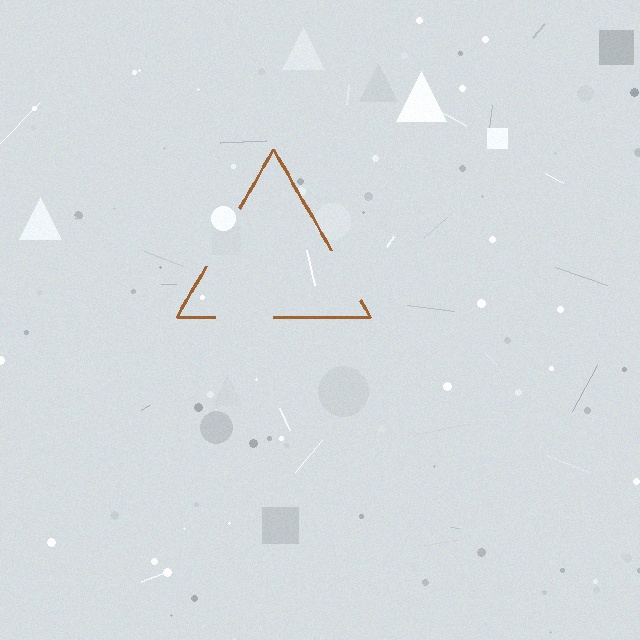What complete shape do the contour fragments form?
The contour fragments form a triangle.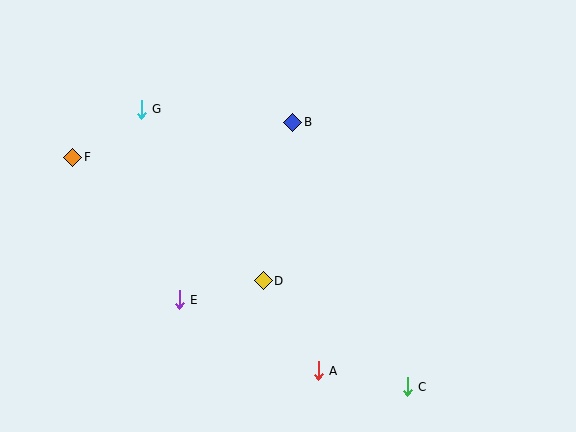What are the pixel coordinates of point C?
Point C is at (407, 387).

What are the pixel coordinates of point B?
Point B is at (293, 122).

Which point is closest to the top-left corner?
Point F is closest to the top-left corner.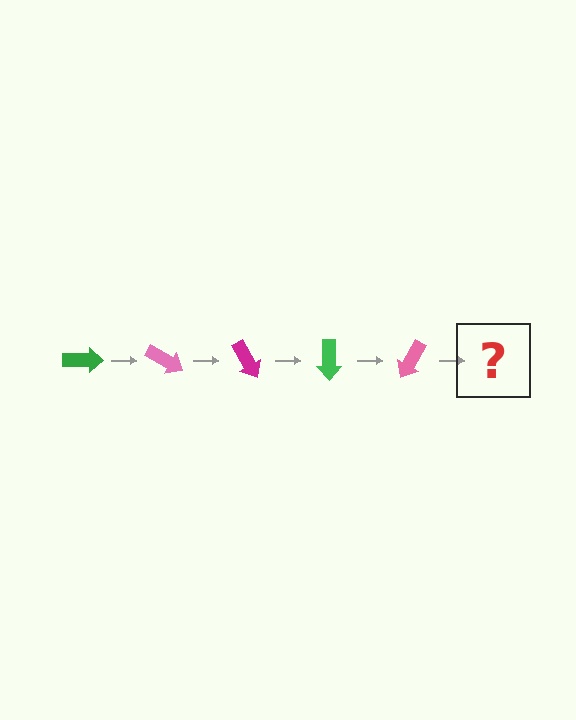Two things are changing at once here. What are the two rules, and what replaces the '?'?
The two rules are that it rotates 30 degrees each step and the color cycles through green, pink, and magenta. The '?' should be a magenta arrow, rotated 150 degrees from the start.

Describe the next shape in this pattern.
It should be a magenta arrow, rotated 150 degrees from the start.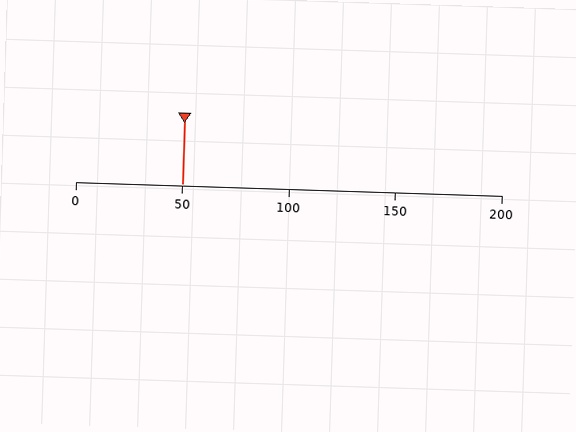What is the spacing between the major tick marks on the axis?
The major ticks are spaced 50 apart.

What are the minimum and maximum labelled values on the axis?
The axis runs from 0 to 200.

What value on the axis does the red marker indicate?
The marker indicates approximately 50.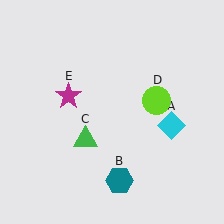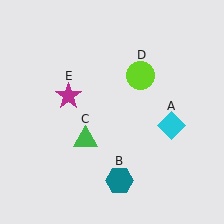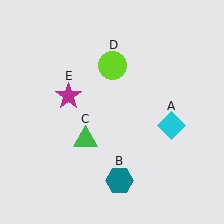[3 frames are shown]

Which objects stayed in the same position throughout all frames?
Cyan diamond (object A) and teal hexagon (object B) and green triangle (object C) and magenta star (object E) remained stationary.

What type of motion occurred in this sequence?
The lime circle (object D) rotated counterclockwise around the center of the scene.